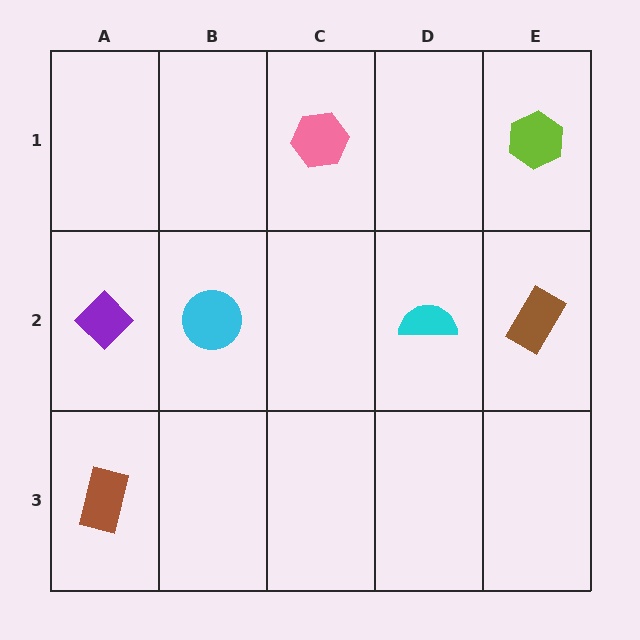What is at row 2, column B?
A cyan circle.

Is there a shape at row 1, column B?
No, that cell is empty.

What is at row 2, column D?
A cyan semicircle.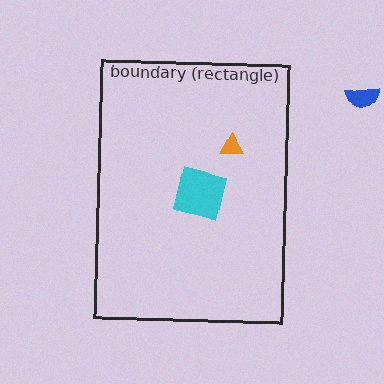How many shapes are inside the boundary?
2 inside, 1 outside.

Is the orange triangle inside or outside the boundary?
Inside.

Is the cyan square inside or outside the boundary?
Inside.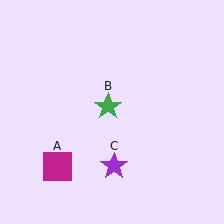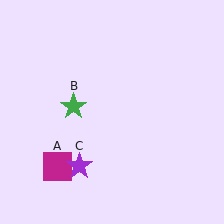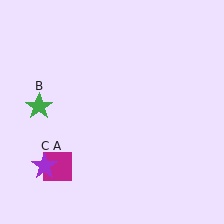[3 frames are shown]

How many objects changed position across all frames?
2 objects changed position: green star (object B), purple star (object C).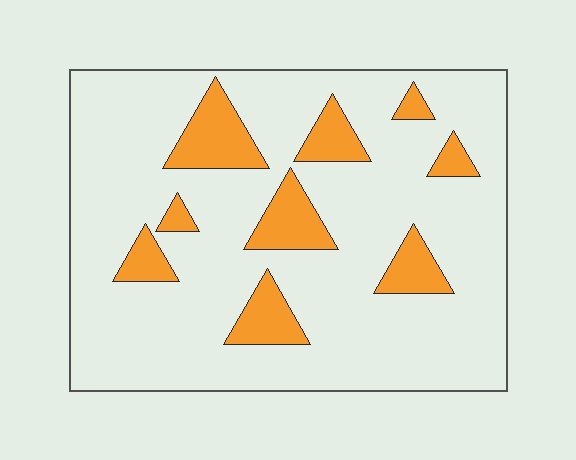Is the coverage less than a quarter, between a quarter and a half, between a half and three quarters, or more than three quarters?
Less than a quarter.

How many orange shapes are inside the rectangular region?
9.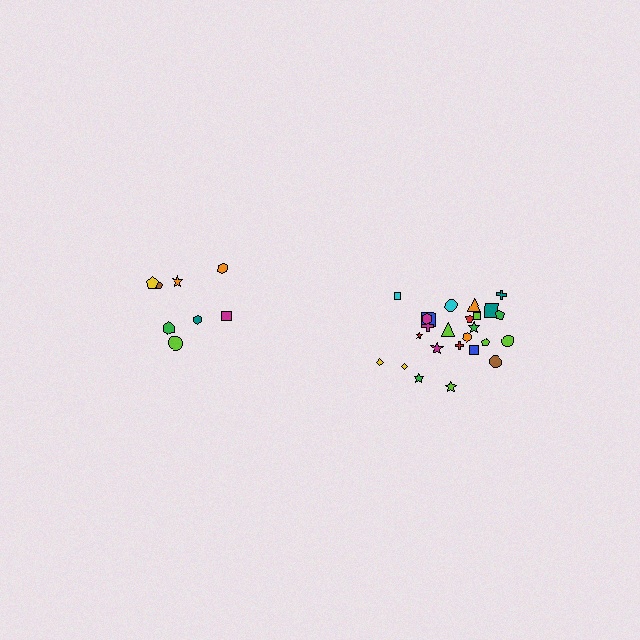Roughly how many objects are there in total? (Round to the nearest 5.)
Roughly 35 objects in total.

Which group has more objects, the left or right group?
The right group.